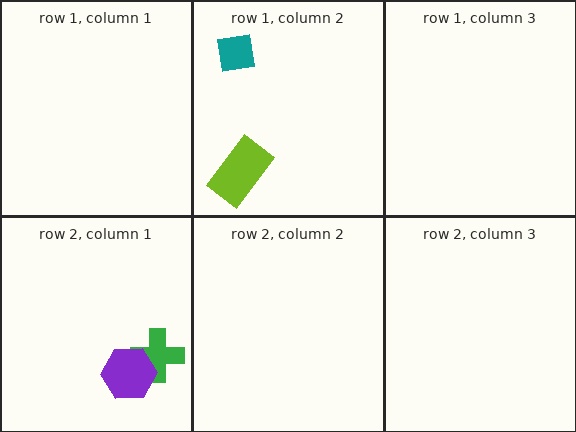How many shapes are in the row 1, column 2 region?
2.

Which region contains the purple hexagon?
The row 2, column 1 region.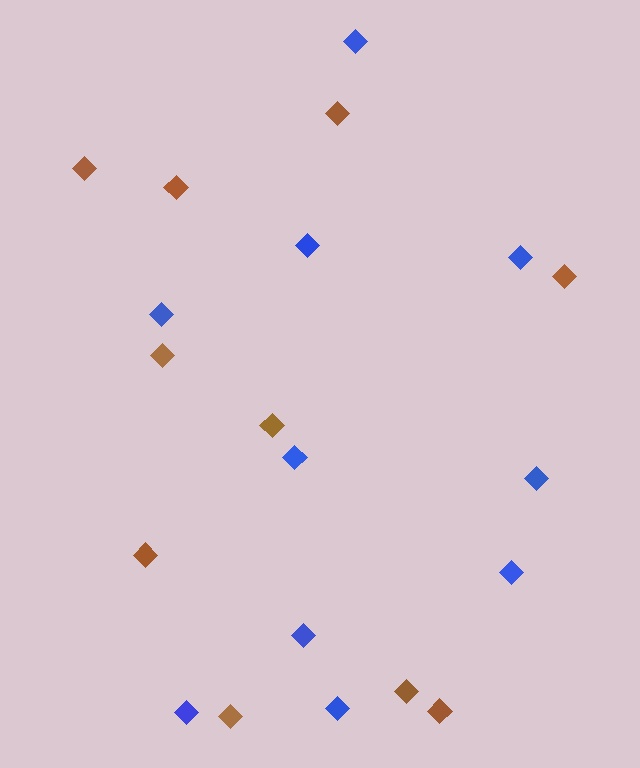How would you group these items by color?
There are 2 groups: one group of brown diamonds (10) and one group of blue diamonds (10).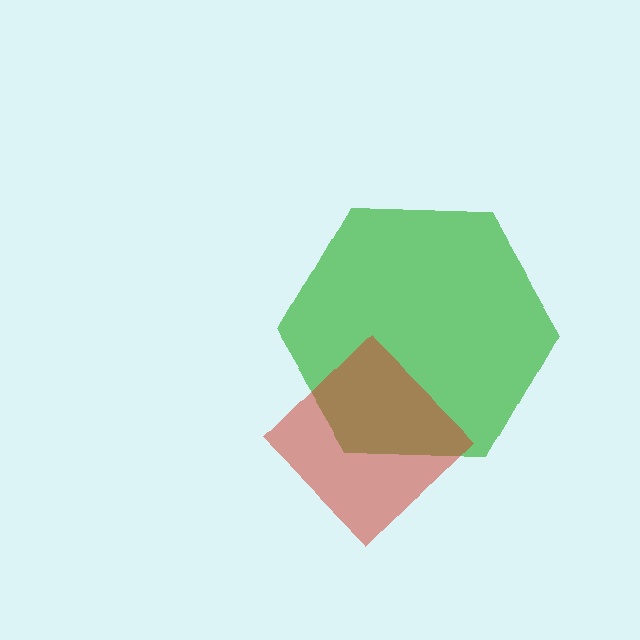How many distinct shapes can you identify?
There are 2 distinct shapes: a green hexagon, a red diamond.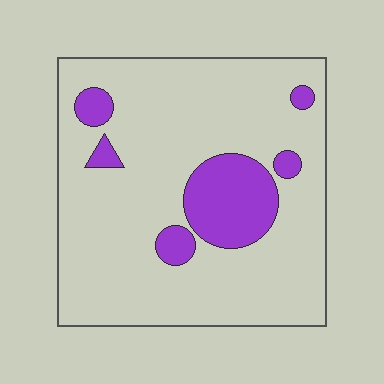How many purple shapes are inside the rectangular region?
6.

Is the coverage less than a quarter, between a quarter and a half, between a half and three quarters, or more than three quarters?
Less than a quarter.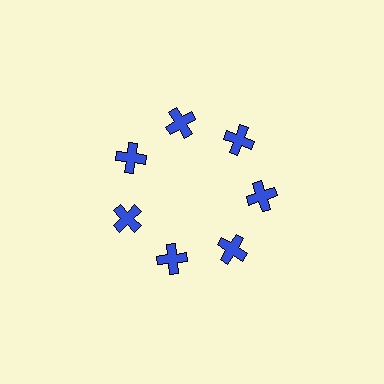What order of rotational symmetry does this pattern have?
This pattern has 7-fold rotational symmetry.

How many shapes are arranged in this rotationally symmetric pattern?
There are 7 shapes, arranged in 7 groups of 1.